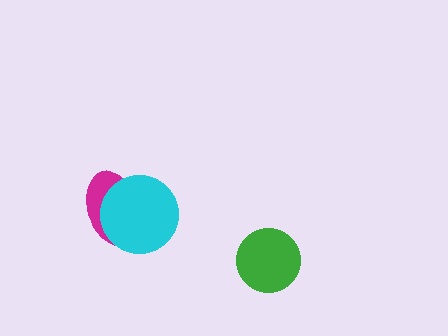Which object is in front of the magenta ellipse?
The cyan circle is in front of the magenta ellipse.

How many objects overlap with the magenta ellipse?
1 object overlaps with the magenta ellipse.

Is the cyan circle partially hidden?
No, no other shape covers it.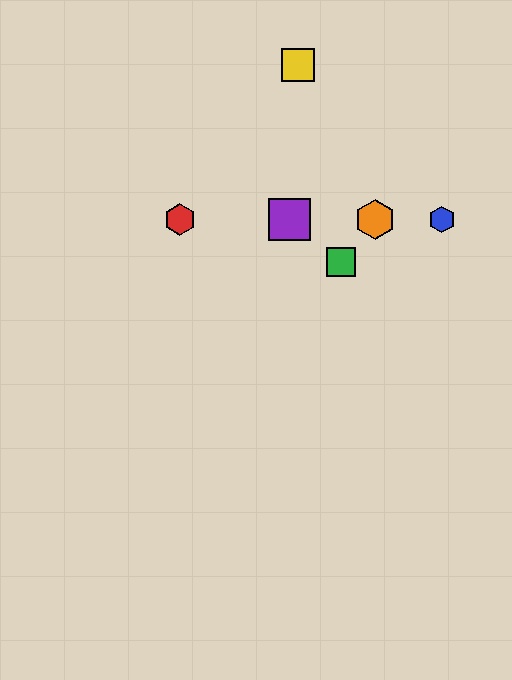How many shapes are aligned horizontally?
4 shapes (the red hexagon, the blue hexagon, the purple square, the orange hexagon) are aligned horizontally.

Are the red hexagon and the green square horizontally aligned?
No, the red hexagon is at y≈220 and the green square is at y≈262.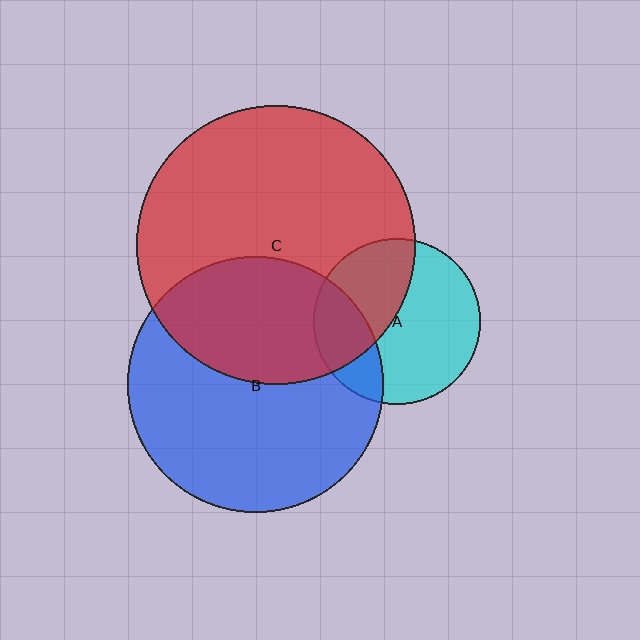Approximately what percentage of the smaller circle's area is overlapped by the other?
Approximately 40%.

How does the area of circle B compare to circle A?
Approximately 2.4 times.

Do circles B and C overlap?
Yes.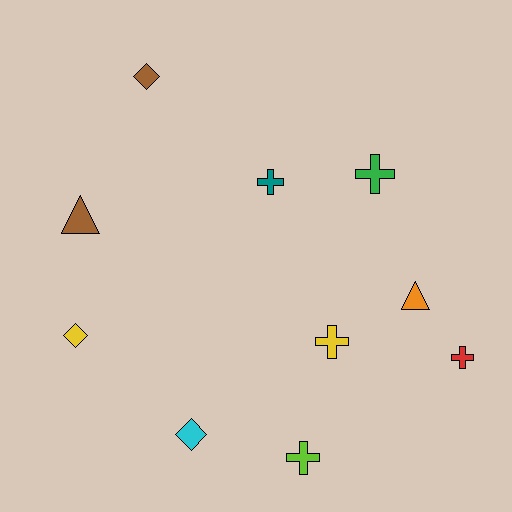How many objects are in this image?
There are 10 objects.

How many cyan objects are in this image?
There is 1 cyan object.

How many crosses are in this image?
There are 5 crosses.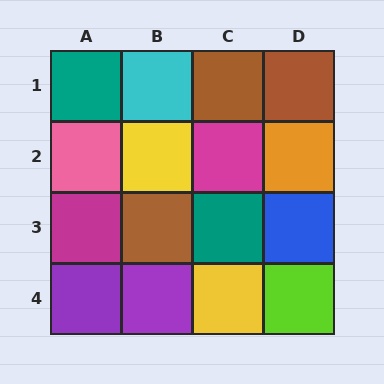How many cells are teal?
2 cells are teal.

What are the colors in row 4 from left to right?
Purple, purple, yellow, lime.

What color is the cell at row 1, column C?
Brown.